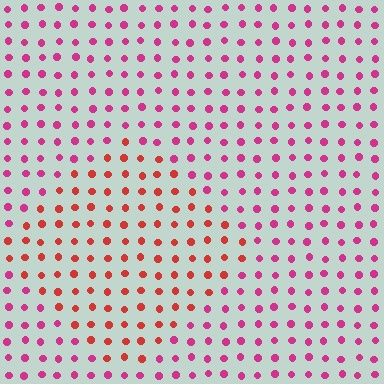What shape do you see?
I see a diamond.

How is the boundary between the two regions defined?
The boundary is defined purely by a slight shift in hue (about 36 degrees). Spacing, size, and orientation are identical on both sides.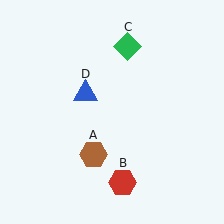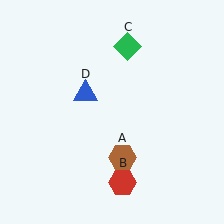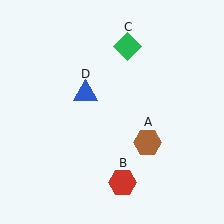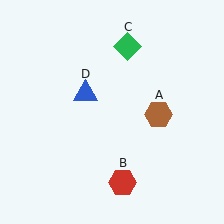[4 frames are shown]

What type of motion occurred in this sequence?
The brown hexagon (object A) rotated counterclockwise around the center of the scene.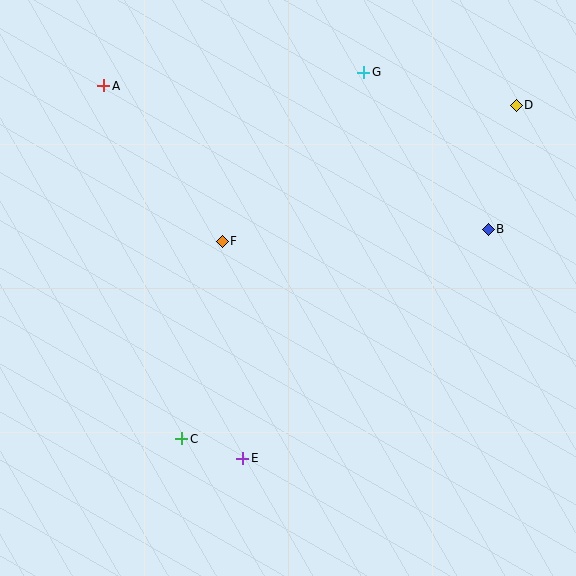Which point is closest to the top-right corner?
Point D is closest to the top-right corner.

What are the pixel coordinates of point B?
Point B is at (488, 229).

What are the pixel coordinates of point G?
Point G is at (364, 72).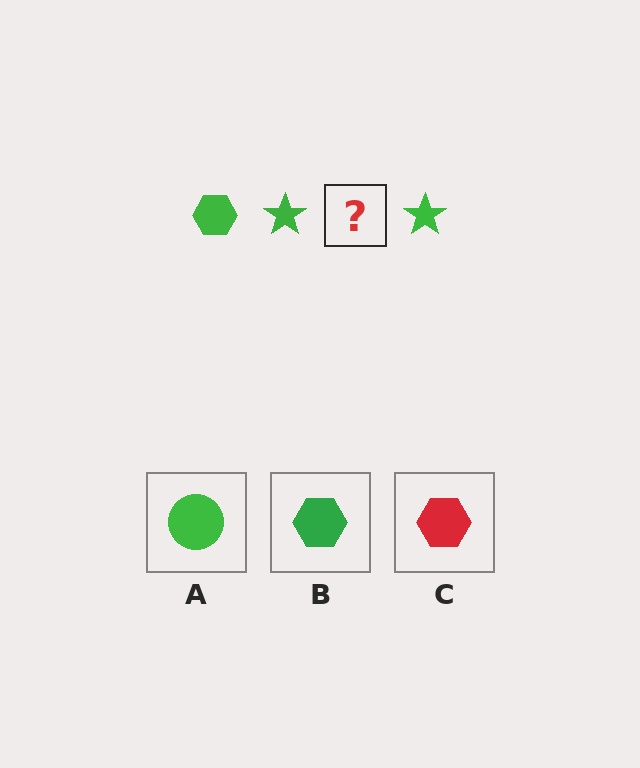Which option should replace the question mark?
Option B.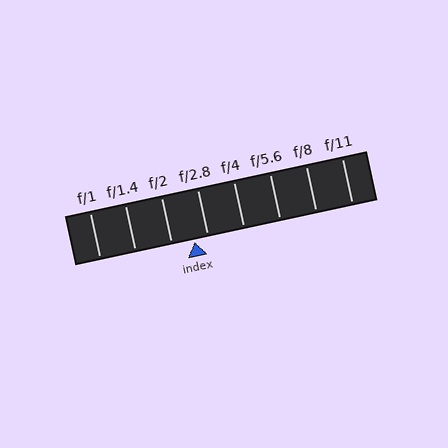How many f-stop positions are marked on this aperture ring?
There are 8 f-stop positions marked.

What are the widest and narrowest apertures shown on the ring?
The widest aperture shown is f/1 and the narrowest is f/11.